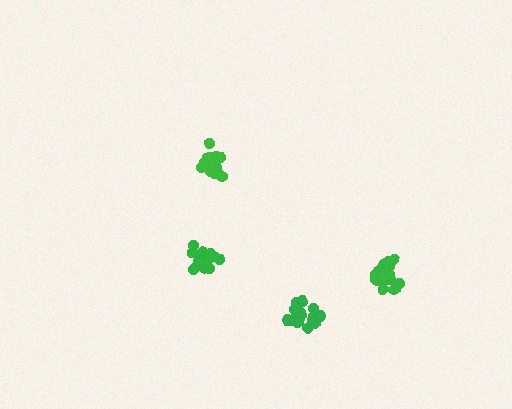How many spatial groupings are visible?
There are 4 spatial groupings.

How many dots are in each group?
Group 1: 18 dots, Group 2: 16 dots, Group 3: 18 dots, Group 4: 19 dots (71 total).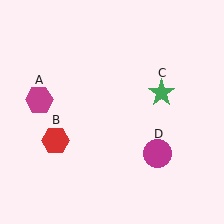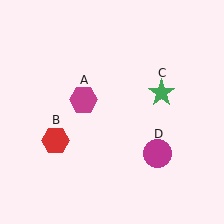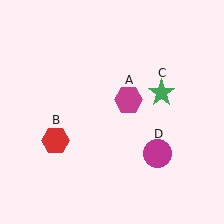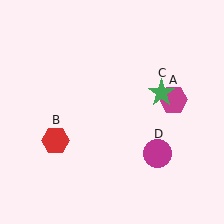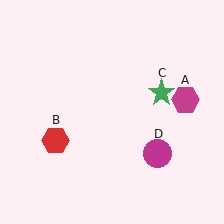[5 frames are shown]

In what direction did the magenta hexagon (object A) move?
The magenta hexagon (object A) moved right.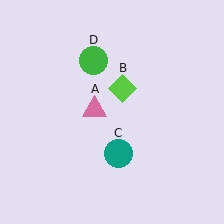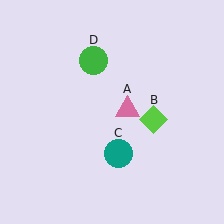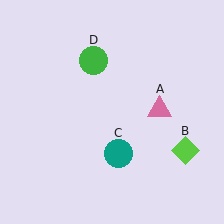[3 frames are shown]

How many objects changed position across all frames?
2 objects changed position: pink triangle (object A), lime diamond (object B).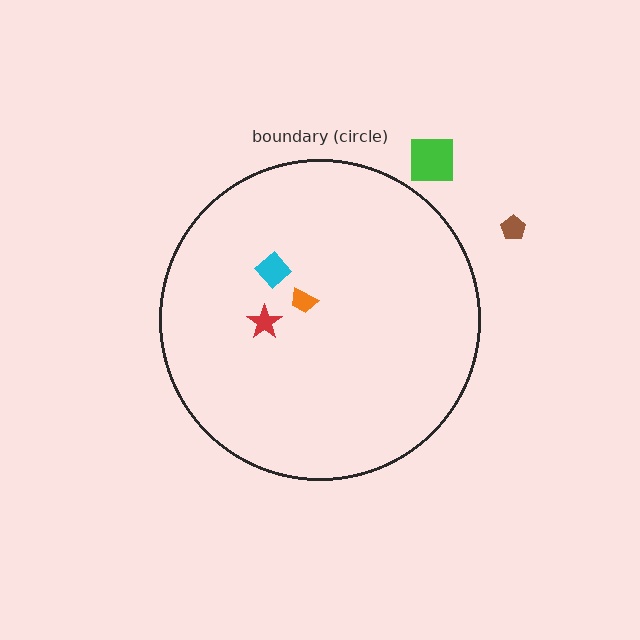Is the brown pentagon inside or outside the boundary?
Outside.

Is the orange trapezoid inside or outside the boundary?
Inside.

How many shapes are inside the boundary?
3 inside, 2 outside.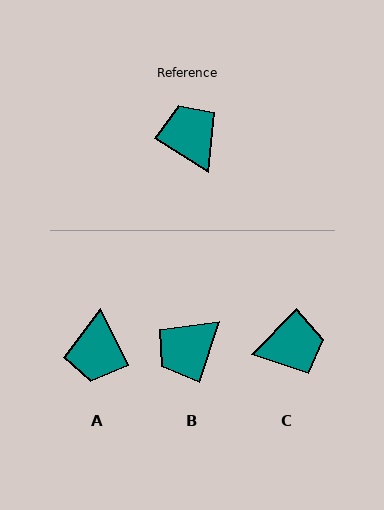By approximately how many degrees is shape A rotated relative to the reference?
Approximately 149 degrees counter-clockwise.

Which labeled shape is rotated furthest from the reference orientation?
A, about 149 degrees away.